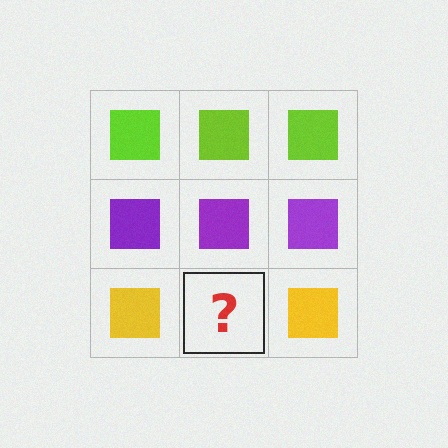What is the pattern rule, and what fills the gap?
The rule is that each row has a consistent color. The gap should be filled with a yellow square.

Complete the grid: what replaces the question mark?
The question mark should be replaced with a yellow square.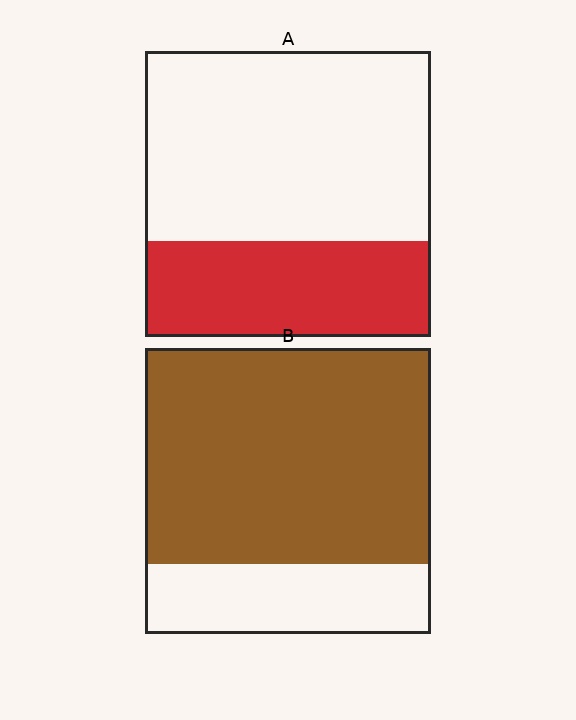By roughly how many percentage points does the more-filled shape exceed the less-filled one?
By roughly 40 percentage points (B over A).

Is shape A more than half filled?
No.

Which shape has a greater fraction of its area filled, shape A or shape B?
Shape B.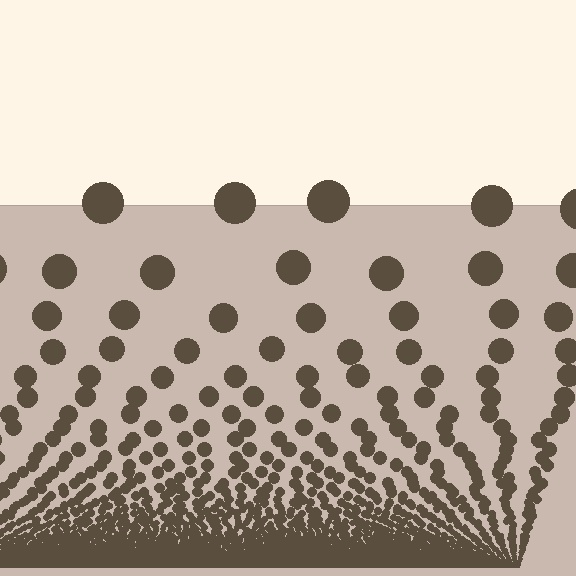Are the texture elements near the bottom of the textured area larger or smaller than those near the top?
Smaller. The gradient is inverted — elements near the bottom are smaller and denser.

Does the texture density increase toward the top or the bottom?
Density increases toward the bottom.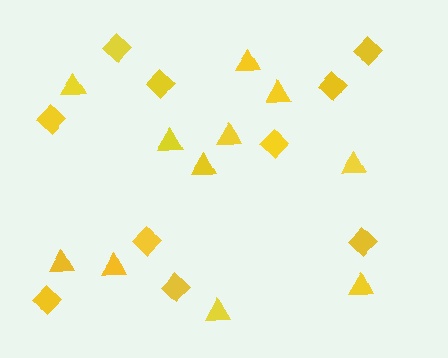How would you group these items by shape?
There are 2 groups: one group of diamonds (10) and one group of triangles (11).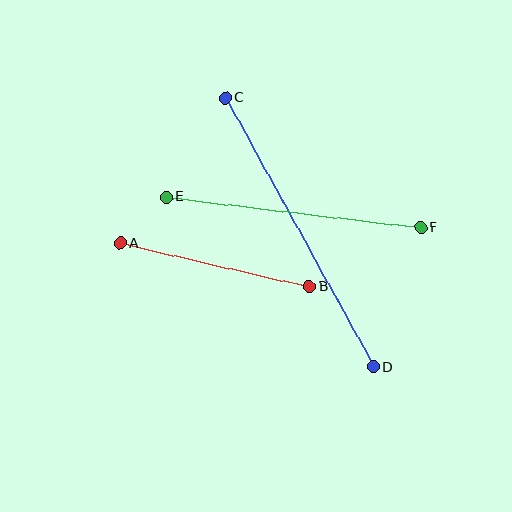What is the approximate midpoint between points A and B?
The midpoint is at approximately (215, 265) pixels.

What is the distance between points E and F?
The distance is approximately 256 pixels.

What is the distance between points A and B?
The distance is approximately 194 pixels.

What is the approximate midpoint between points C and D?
The midpoint is at approximately (299, 232) pixels.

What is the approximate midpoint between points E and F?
The midpoint is at approximately (293, 212) pixels.